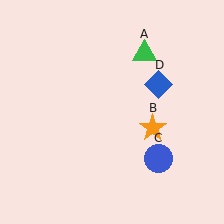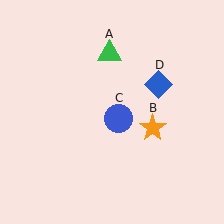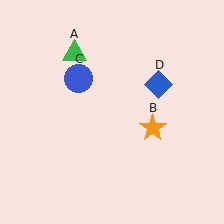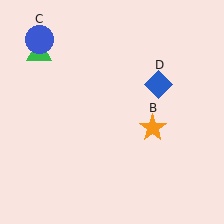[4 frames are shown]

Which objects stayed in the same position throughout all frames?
Orange star (object B) and blue diamond (object D) remained stationary.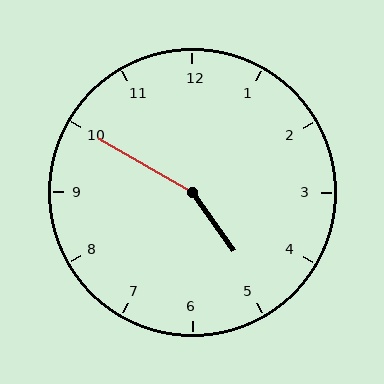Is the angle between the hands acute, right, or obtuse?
It is obtuse.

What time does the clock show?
4:50.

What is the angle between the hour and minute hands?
Approximately 155 degrees.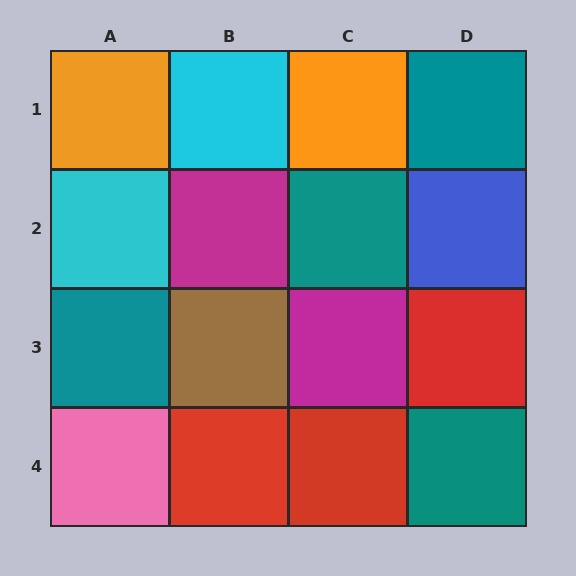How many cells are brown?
1 cell is brown.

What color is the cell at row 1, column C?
Orange.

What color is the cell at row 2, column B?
Magenta.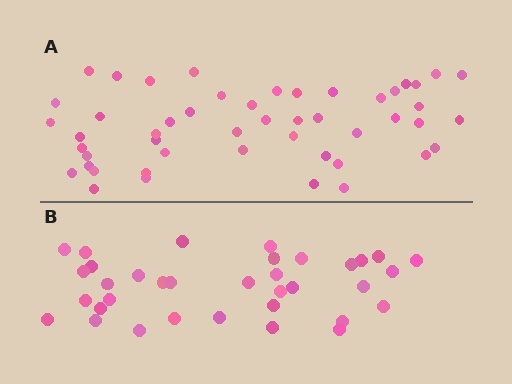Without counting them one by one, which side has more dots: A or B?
Region A (the top region) has more dots.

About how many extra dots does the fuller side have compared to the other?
Region A has approximately 15 more dots than region B.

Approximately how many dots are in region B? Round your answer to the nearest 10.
About 40 dots. (The exact count is 35, which rounds to 40.)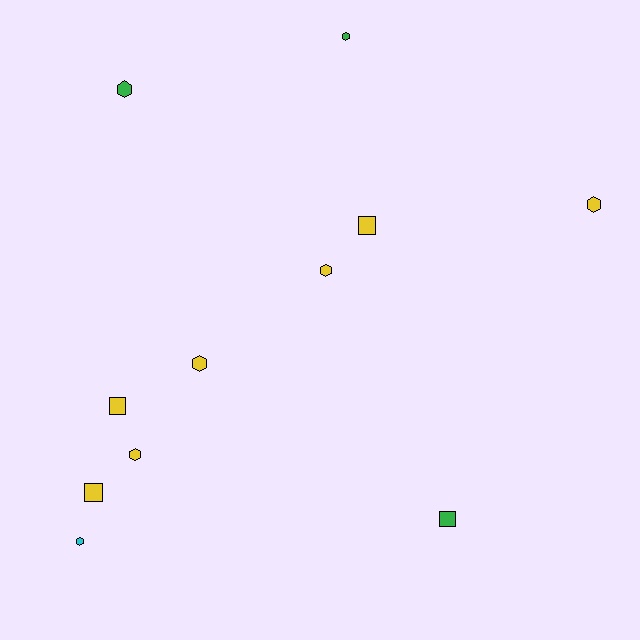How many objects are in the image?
There are 11 objects.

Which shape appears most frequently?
Hexagon, with 7 objects.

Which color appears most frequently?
Yellow, with 7 objects.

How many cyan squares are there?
There are no cyan squares.